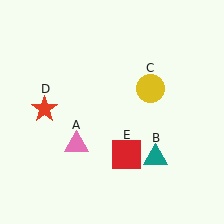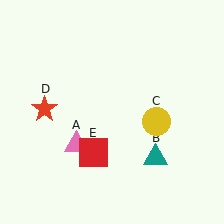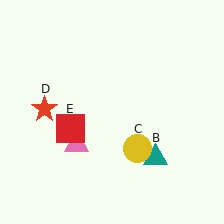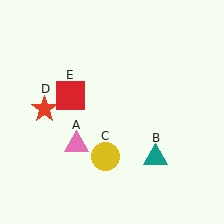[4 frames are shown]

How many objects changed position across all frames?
2 objects changed position: yellow circle (object C), red square (object E).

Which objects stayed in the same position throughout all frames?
Pink triangle (object A) and teal triangle (object B) and red star (object D) remained stationary.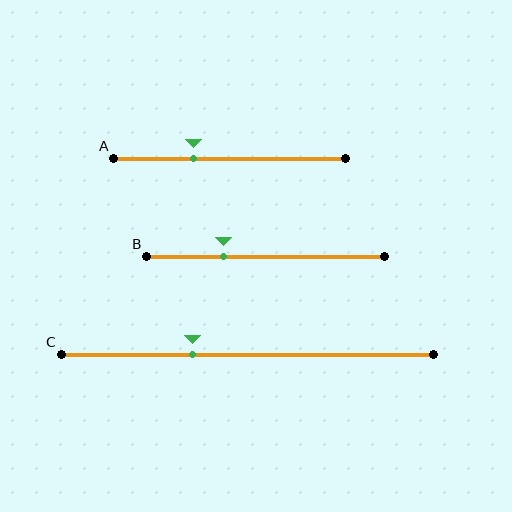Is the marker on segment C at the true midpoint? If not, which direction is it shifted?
No, the marker on segment C is shifted to the left by about 15% of the segment length.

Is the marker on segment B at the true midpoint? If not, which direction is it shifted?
No, the marker on segment B is shifted to the left by about 18% of the segment length.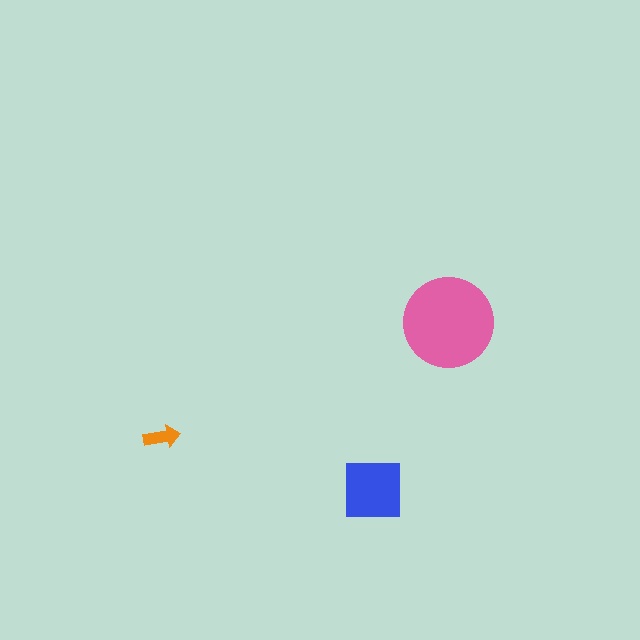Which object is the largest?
The pink circle.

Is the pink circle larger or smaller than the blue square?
Larger.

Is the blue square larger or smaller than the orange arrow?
Larger.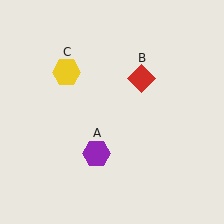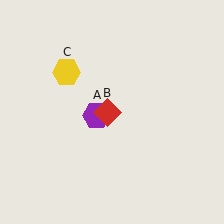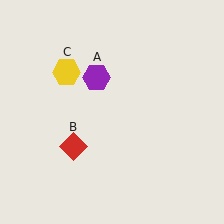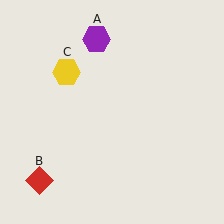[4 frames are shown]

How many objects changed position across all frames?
2 objects changed position: purple hexagon (object A), red diamond (object B).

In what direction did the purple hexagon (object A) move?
The purple hexagon (object A) moved up.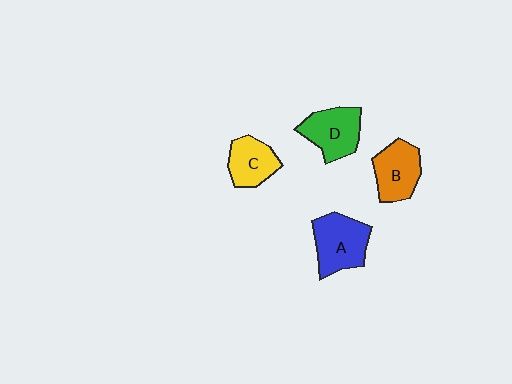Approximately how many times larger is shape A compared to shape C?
Approximately 1.4 times.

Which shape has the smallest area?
Shape C (yellow).